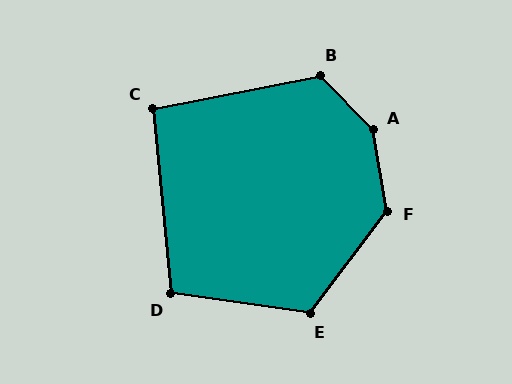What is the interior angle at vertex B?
Approximately 124 degrees (obtuse).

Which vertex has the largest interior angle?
A, at approximately 145 degrees.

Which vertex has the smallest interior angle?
C, at approximately 96 degrees.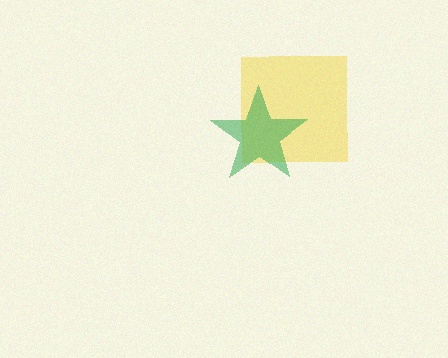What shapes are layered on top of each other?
The layered shapes are: a yellow square, a green star.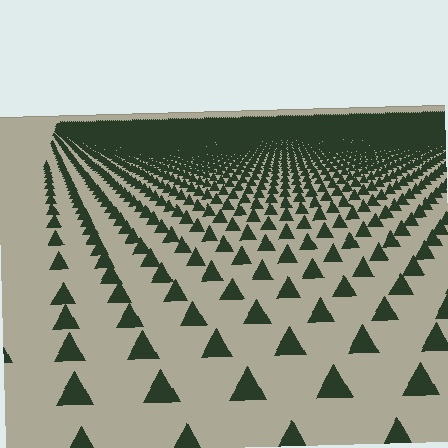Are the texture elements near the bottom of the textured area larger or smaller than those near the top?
Larger. Near the bottom, elements are closer to the viewer and appear at a bigger on-screen size.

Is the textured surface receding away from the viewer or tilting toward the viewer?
The surface is receding away from the viewer. Texture elements get smaller and denser toward the top.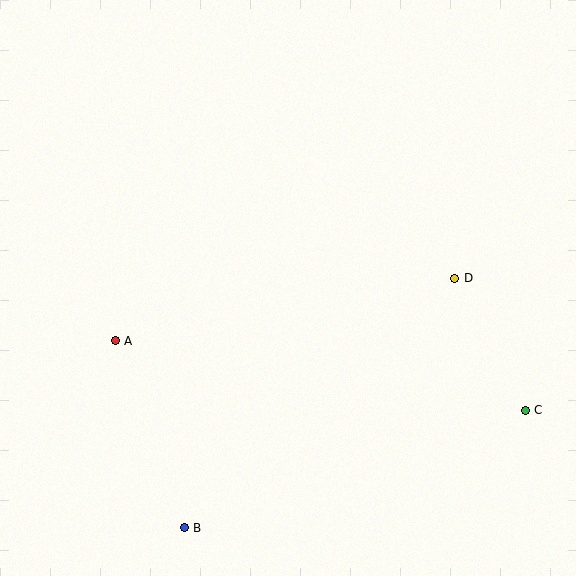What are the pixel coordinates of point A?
Point A is at (115, 341).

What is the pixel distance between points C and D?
The distance between C and D is 149 pixels.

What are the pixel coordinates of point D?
Point D is at (455, 278).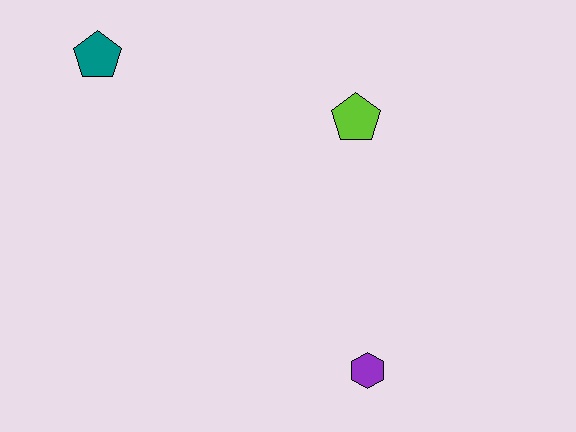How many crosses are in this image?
There are no crosses.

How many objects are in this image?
There are 3 objects.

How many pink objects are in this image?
There are no pink objects.